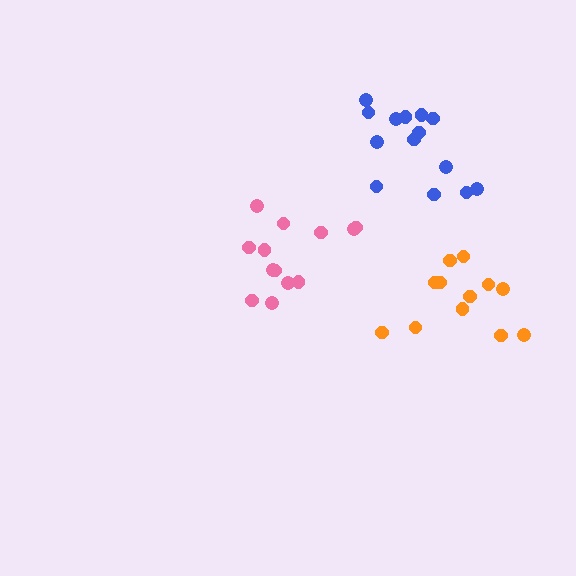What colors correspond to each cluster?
The clusters are colored: pink, orange, blue.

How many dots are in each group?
Group 1: 13 dots, Group 2: 12 dots, Group 3: 14 dots (39 total).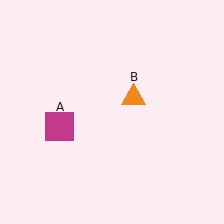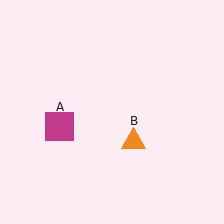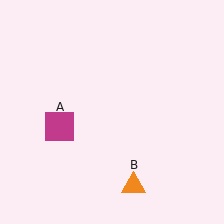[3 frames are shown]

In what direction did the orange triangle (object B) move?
The orange triangle (object B) moved down.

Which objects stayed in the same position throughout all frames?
Magenta square (object A) remained stationary.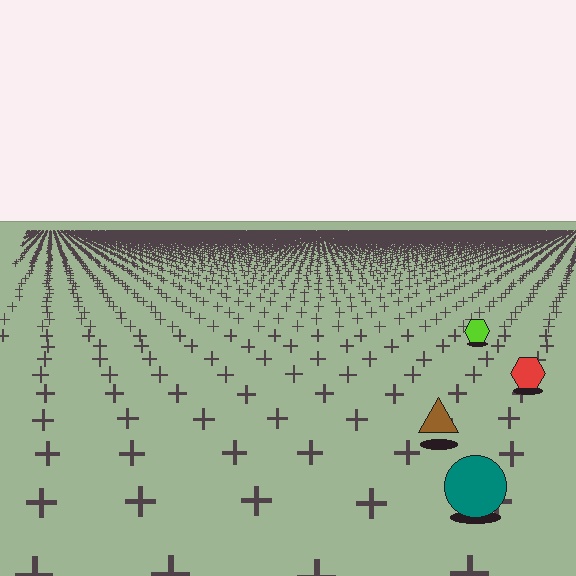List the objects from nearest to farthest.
From nearest to farthest: the teal circle, the brown triangle, the red hexagon, the lime hexagon.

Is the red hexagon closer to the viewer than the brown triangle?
No. The brown triangle is closer — you can tell from the texture gradient: the ground texture is coarser near it.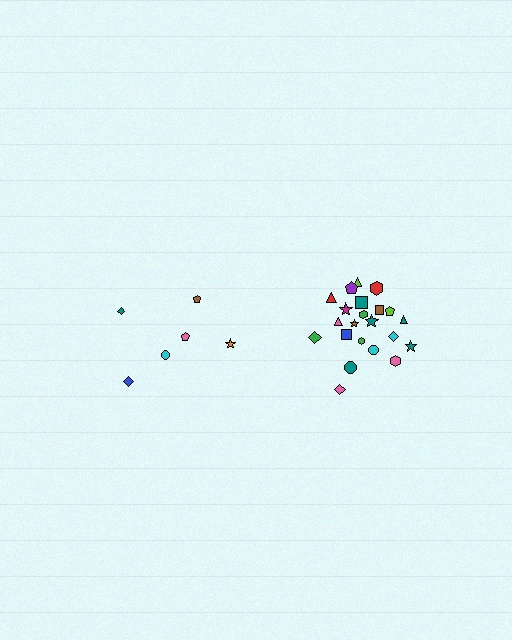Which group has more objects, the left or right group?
The right group.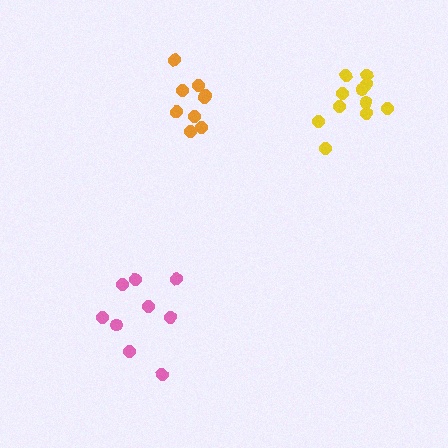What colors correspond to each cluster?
The clusters are colored: orange, pink, yellow.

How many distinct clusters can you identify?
There are 3 distinct clusters.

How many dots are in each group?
Group 1: 9 dots, Group 2: 9 dots, Group 3: 11 dots (29 total).